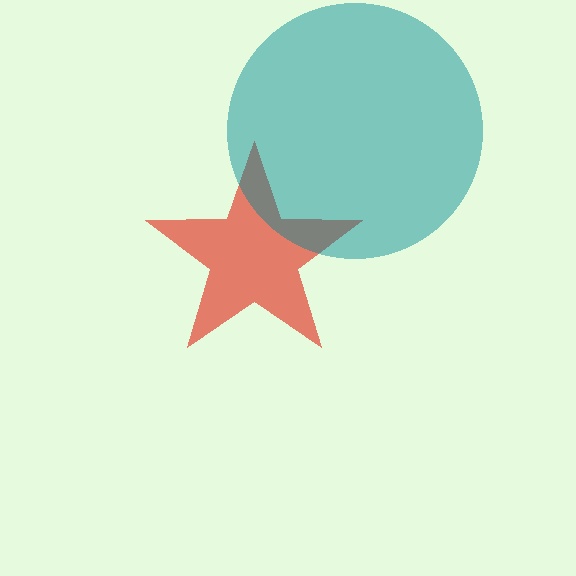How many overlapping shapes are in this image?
There are 2 overlapping shapes in the image.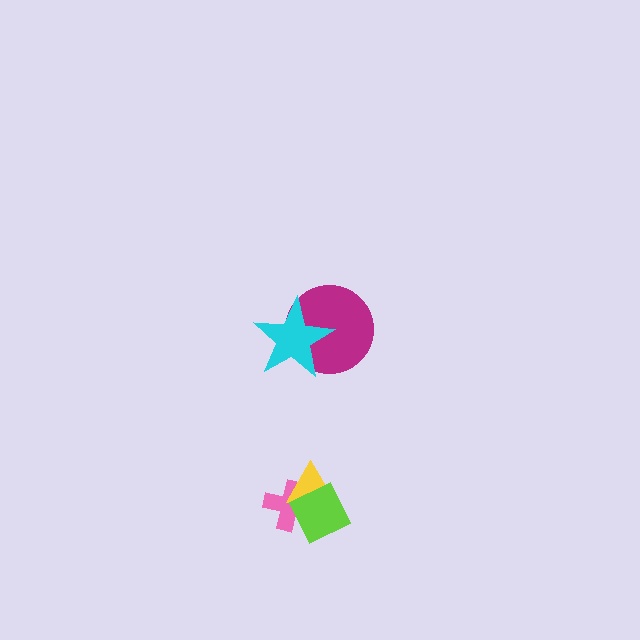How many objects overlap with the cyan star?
1 object overlaps with the cyan star.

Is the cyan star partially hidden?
No, no other shape covers it.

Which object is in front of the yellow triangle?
The lime diamond is in front of the yellow triangle.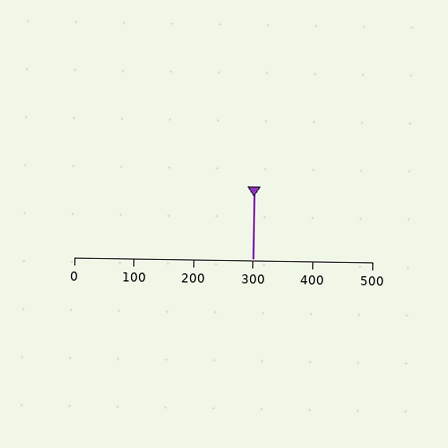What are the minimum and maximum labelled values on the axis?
The axis runs from 0 to 500.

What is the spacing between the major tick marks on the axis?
The major ticks are spaced 100 apart.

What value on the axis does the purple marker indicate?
The marker indicates approximately 300.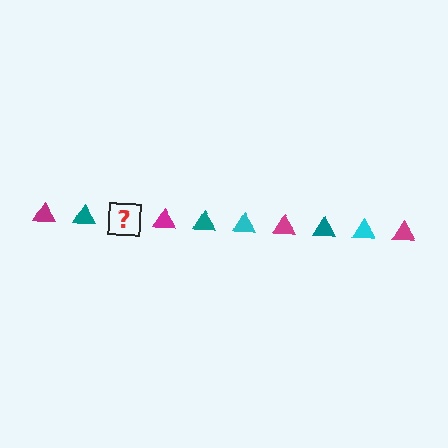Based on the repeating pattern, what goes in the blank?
The blank should be a cyan triangle.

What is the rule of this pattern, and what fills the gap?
The rule is that the pattern cycles through magenta, teal, cyan triangles. The gap should be filled with a cyan triangle.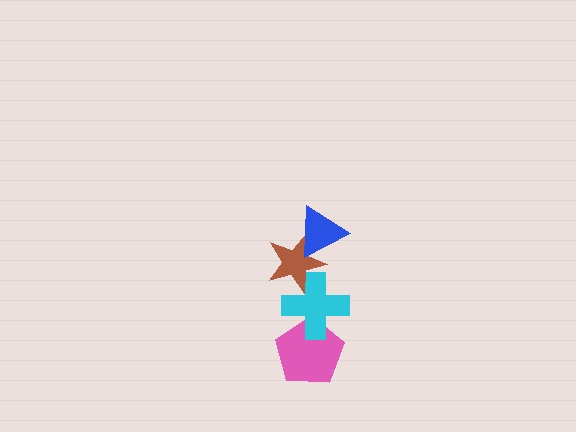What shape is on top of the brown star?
The blue triangle is on top of the brown star.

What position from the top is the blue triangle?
The blue triangle is 1st from the top.